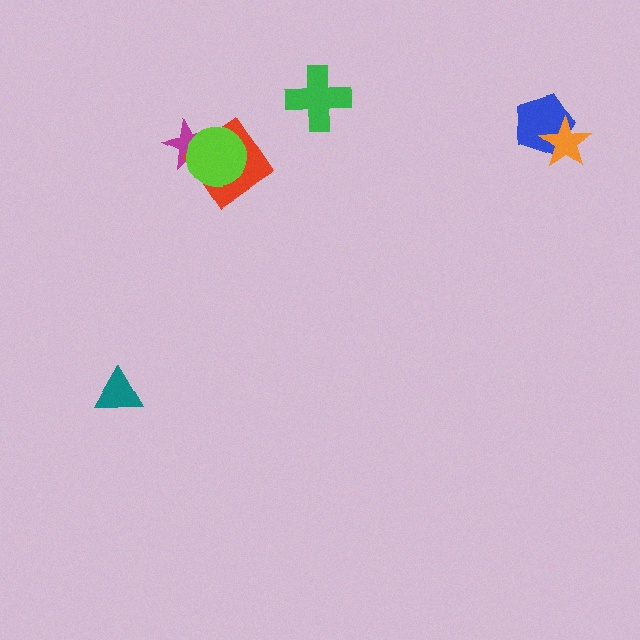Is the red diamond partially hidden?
Yes, it is partially covered by another shape.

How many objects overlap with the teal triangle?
0 objects overlap with the teal triangle.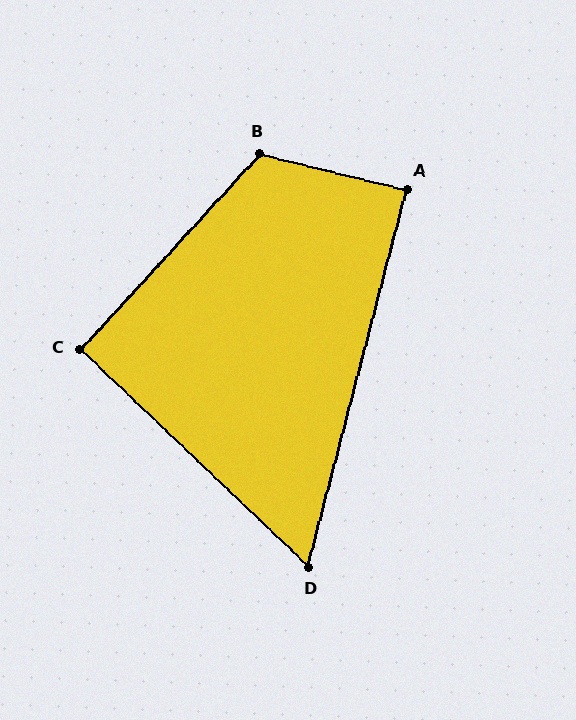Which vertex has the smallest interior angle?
D, at approximately 61 degrees.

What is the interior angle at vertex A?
Approximately 89 degrees (approximately right).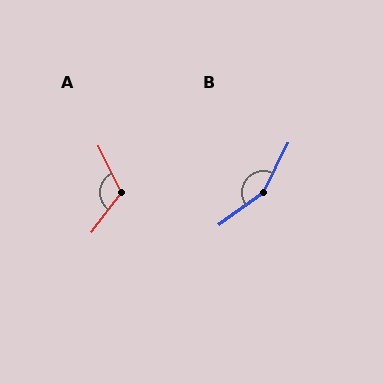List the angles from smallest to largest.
A (117°), B (152°).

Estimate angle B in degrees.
Approximately 152 degrees.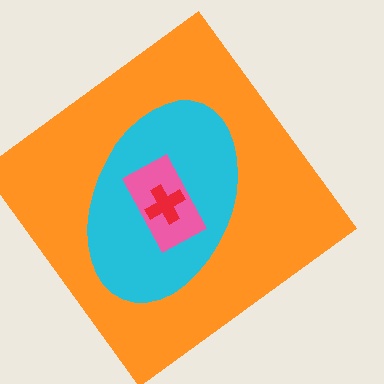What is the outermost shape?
The orange diamond.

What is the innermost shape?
The red cross.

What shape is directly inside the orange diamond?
The cyan ellipse.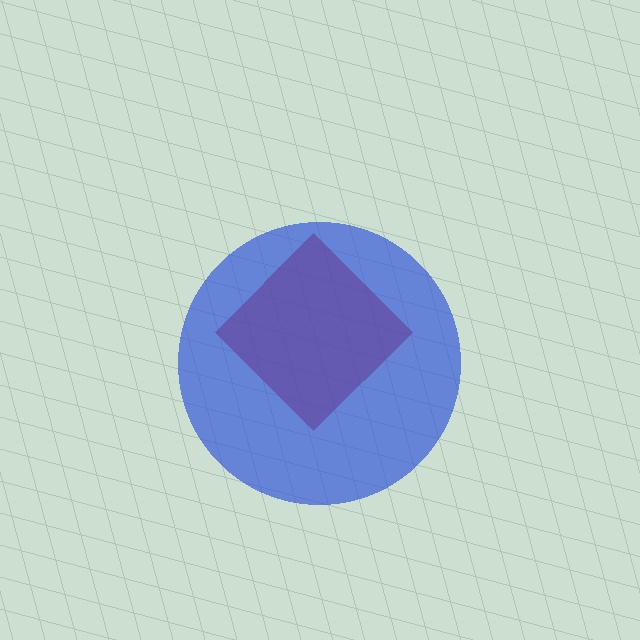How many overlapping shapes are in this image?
There are 2 overlapping shapes in the image.